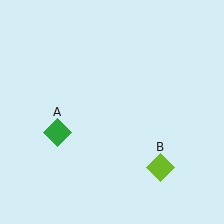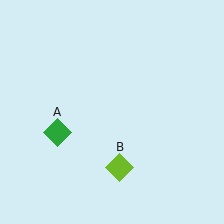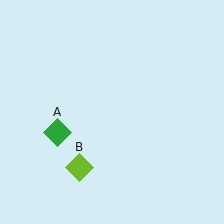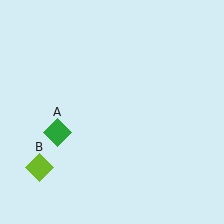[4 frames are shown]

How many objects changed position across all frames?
1 object changed position: lime diamond (object B).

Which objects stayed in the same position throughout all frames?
Green diamond (object A) remained stationary.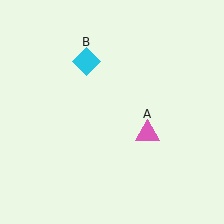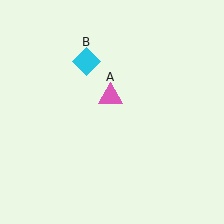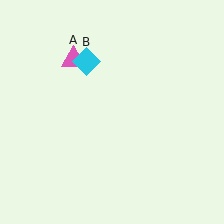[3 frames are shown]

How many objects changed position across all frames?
1 object changed position: pink triangle (object A).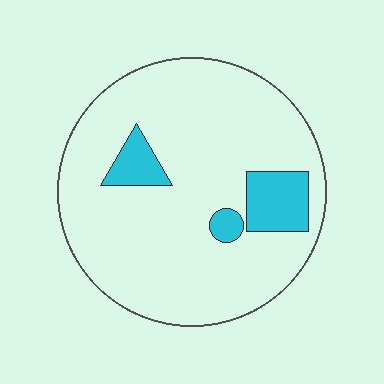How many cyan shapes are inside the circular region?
3.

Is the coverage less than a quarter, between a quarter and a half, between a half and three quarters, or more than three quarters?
Less than a quarter.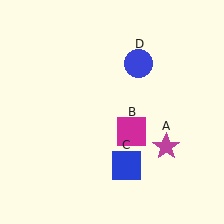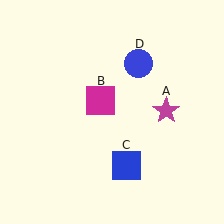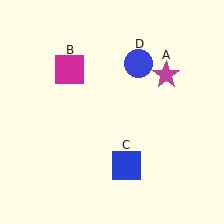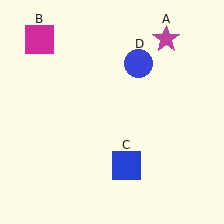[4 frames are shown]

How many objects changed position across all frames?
2 objects changed position: magenta star (object A), magenta square (object B).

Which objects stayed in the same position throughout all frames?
Blue square (object C) and blue circle (object D) remained stationary.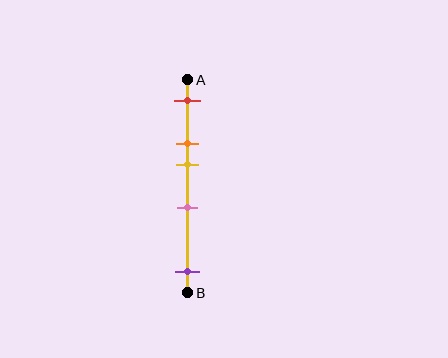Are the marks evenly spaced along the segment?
No, the marks are not evenly spaced.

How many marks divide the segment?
There are 5 marks dividing the segment.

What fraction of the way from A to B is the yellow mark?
The yellow mark is approximately 40% (0.4) of the way from A to B.